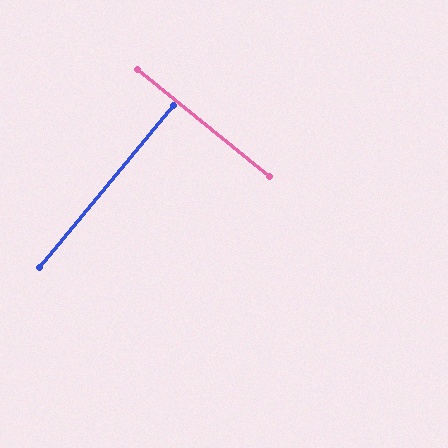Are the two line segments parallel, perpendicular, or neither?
Perpendicular — they meet at approximately 89°.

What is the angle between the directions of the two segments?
Approximately 89 degrees.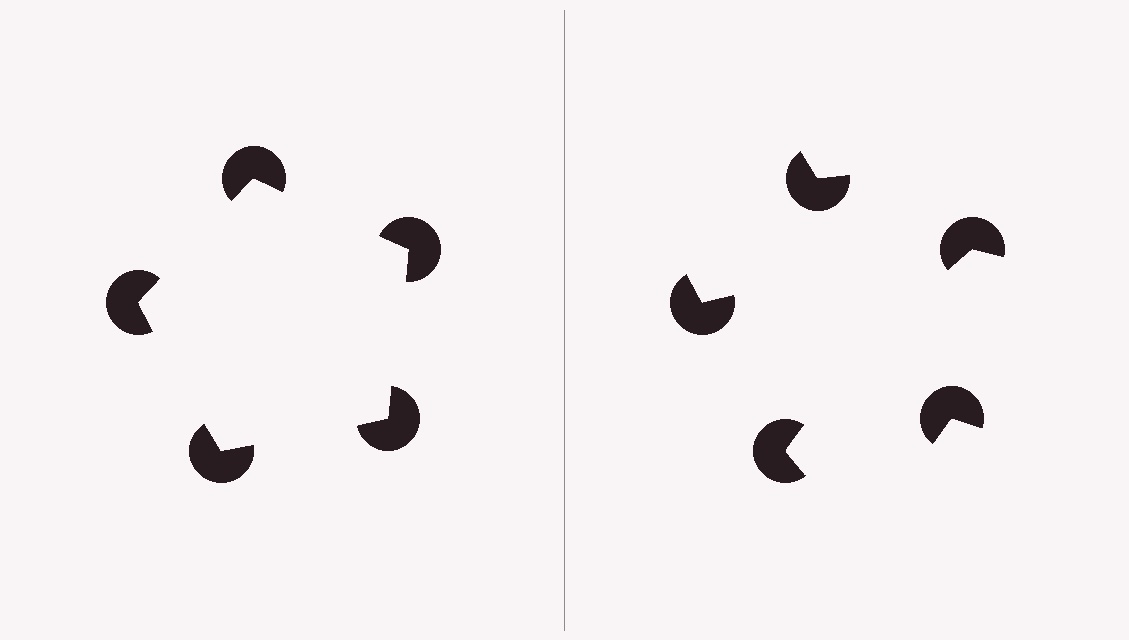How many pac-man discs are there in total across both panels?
10 — 5 on each side.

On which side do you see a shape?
An illusory pentagon appears on the left side. On the right side the wedge cuts are rotated, so no coherent shape forms.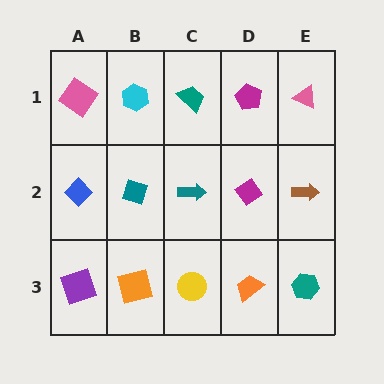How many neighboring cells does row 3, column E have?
2.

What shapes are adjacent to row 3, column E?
A brown arrow (row 2, column E), an orange trapezoid (row 3, column D).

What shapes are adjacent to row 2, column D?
A magenta pentagon (row 1, column D), an orange trapezoid (row 3, column D), a teal arrow (row 2, column C), a brown arrow (row 2, column E).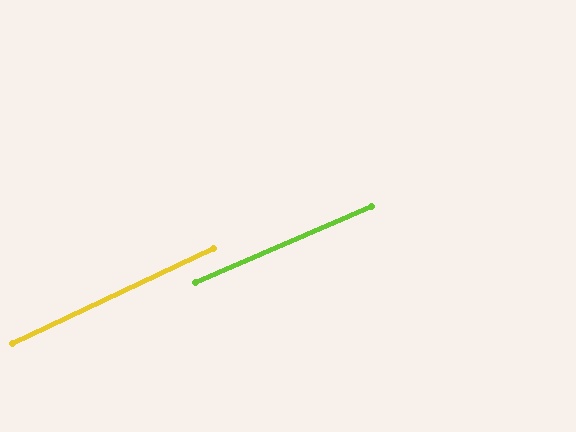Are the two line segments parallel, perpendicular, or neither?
Parallel — their directions differ by only 1.7°.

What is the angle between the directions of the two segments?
Approximately 2 degrees.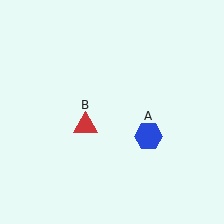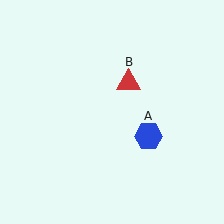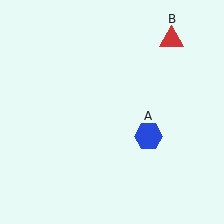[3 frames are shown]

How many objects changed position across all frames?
1 object changed position: red triangle (object B).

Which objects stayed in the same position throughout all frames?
Blue hexagon (object A) remained stationary.